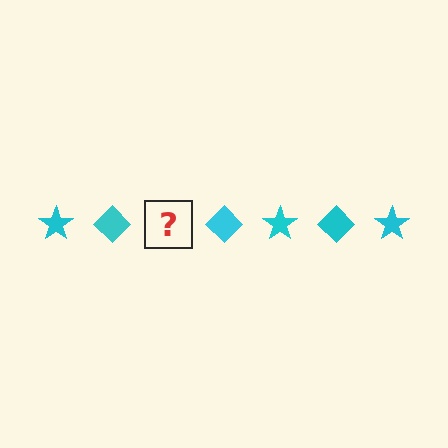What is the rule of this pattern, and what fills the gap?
The rule is that the pattern cycles through star, diamond shapes in cyan. The gap should be filled with a cyan star.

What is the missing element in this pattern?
The missing element is a cyan star.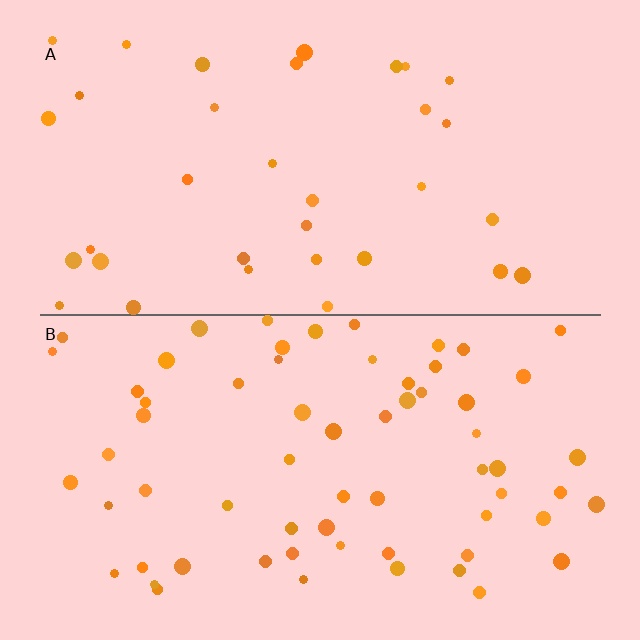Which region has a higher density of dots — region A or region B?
B (the bottom).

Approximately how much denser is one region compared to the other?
Approximately 1.9× — region B over region A.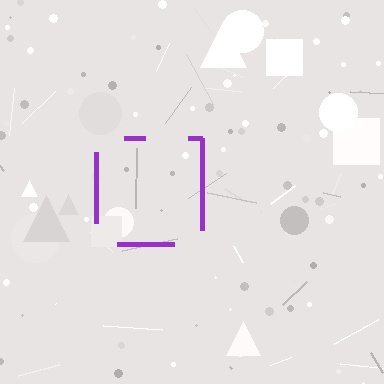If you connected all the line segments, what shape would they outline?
They would outline a square.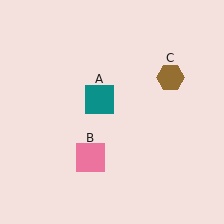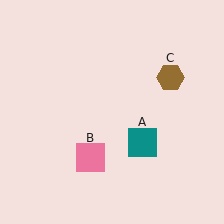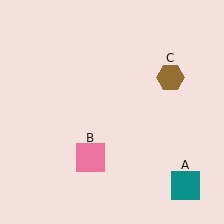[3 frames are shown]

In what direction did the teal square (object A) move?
The teal square (object A) moved down and to the right.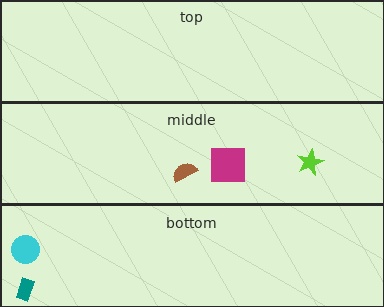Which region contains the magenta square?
The middle region.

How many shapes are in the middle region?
3.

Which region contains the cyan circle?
The bottom region.